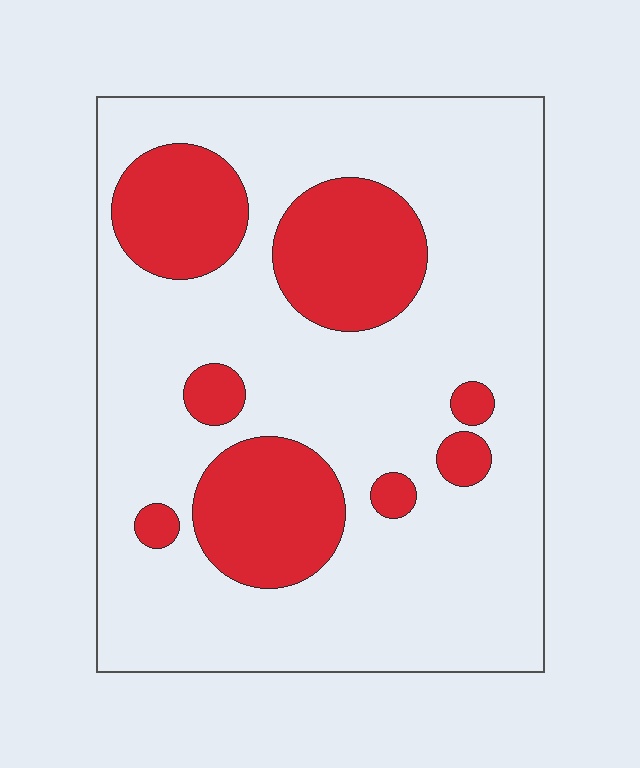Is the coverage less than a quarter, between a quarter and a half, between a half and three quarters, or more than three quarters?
Less than a quarter.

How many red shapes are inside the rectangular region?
8.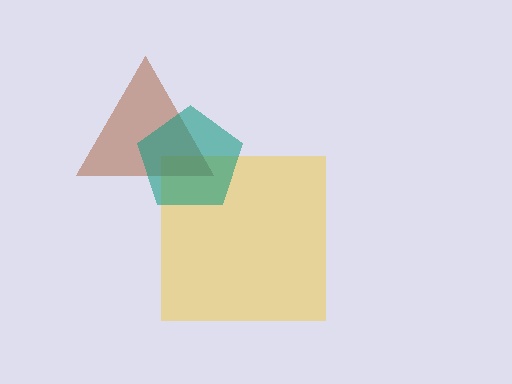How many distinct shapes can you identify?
There are 3 distinct shapes: a yellow square, a brown triangle, a teal pentagon.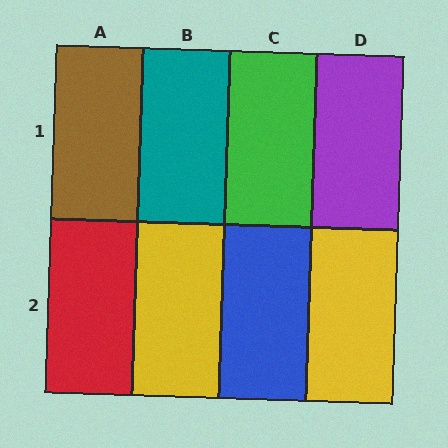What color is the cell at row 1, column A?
Brown.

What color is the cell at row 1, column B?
Teal.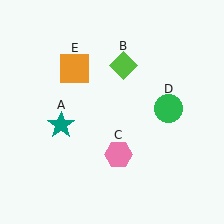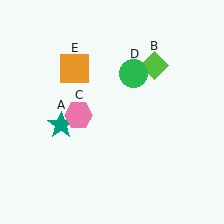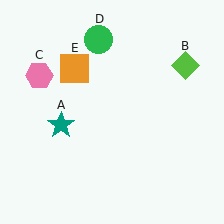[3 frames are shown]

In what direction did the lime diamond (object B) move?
The lime diamond (object B) moved right.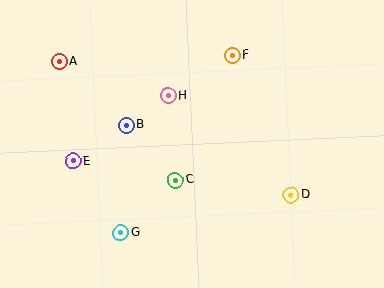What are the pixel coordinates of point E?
Point E is at (73, 161).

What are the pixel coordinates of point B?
Point B is at (126, 125).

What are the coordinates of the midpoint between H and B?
The midpoint between H and B is at (147, 110).